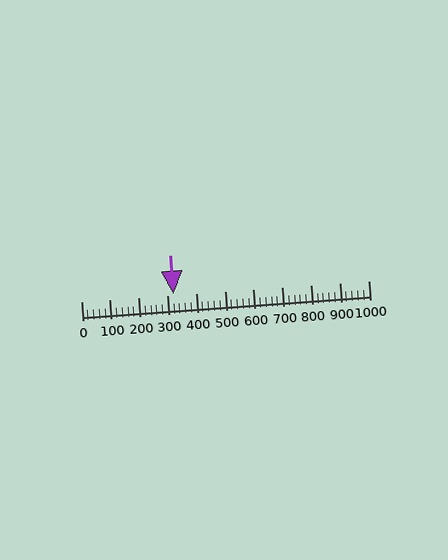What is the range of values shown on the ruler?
The ruler shows values from 0 to 1000.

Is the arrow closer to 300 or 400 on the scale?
The arrow is closer to 300.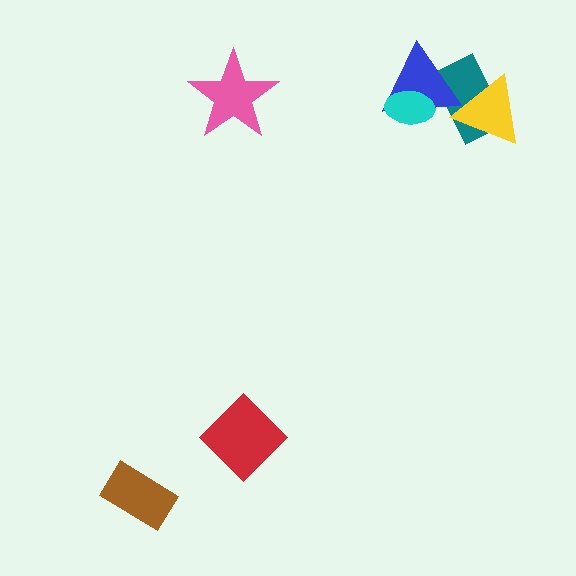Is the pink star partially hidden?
No, no other shape covers it.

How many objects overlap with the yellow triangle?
2 objects overlap with the yellow triangle.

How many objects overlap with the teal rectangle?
2 objects overlap with the teal rectangle.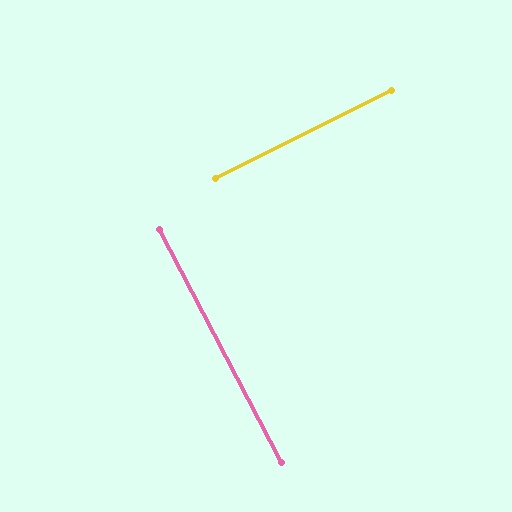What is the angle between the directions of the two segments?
Approximately 89 degrees.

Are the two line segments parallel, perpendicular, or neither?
Perpendicular — they meet at approximately 89°.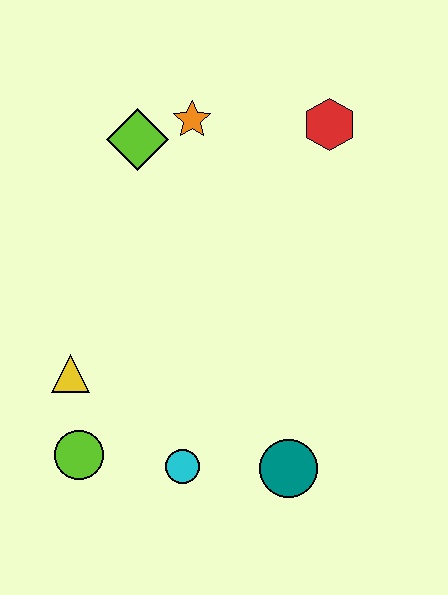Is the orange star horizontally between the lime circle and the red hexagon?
Yes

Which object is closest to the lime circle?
The yellow triangle is closest to the lime circle.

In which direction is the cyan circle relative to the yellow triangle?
The cyan circle is to the right of the yellow triangle.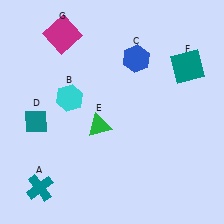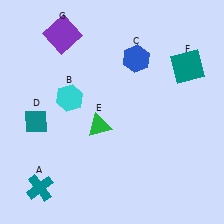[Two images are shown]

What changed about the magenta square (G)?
In Image 1, G is magenta. In Image 2, it changed to purple.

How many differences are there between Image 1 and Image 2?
There is 1 difference between the two images.